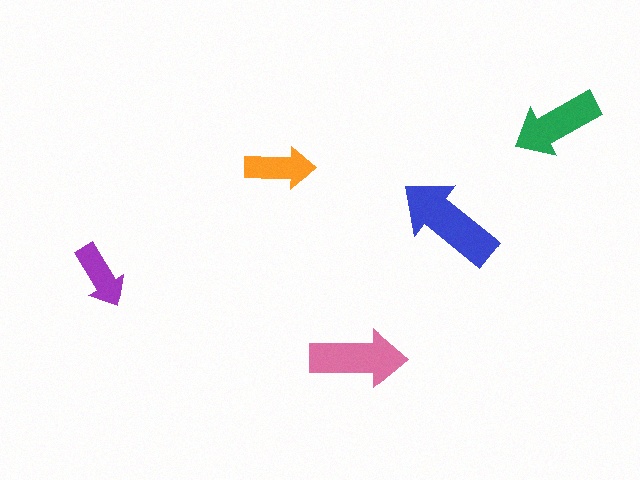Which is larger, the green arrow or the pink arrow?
The pink one.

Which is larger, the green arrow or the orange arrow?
The green one.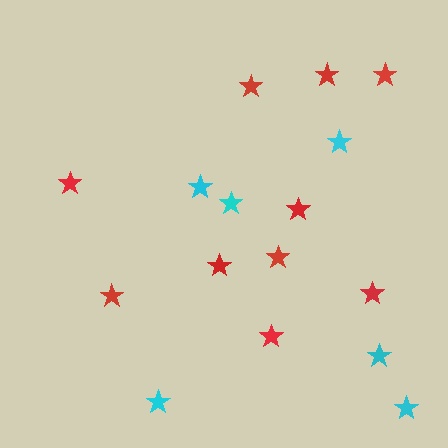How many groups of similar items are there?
There are 2 groups: one group of red stars (10) and one group of cyan stars (6).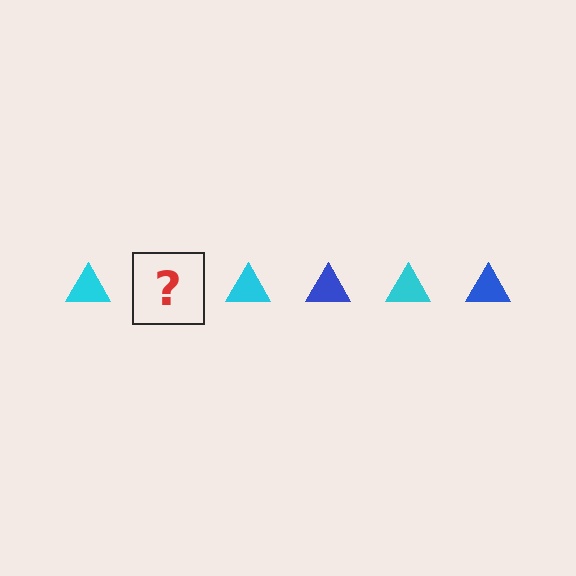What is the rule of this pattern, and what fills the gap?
The rule is that the pattern cycles through cyan, blue triangles. The gap should be filled with a blue triangle.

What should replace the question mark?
The question mark should be replaced with a blue triangle.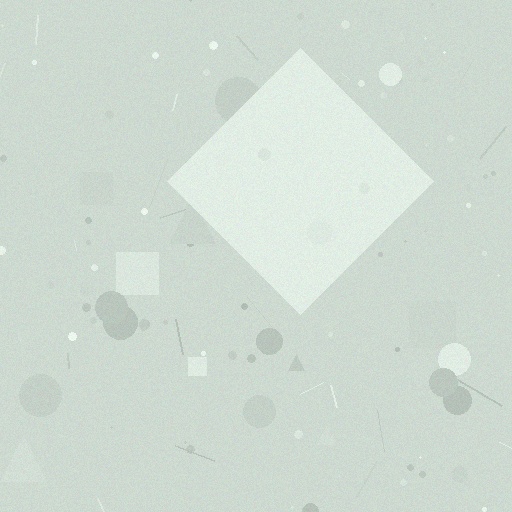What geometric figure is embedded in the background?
A diamond is embedded in the background.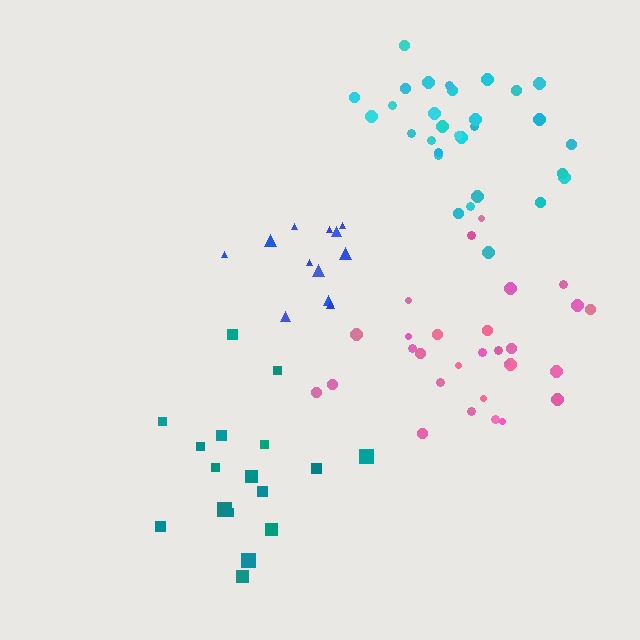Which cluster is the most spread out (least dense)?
Teal.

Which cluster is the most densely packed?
Cyan.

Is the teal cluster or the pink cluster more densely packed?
Pink.